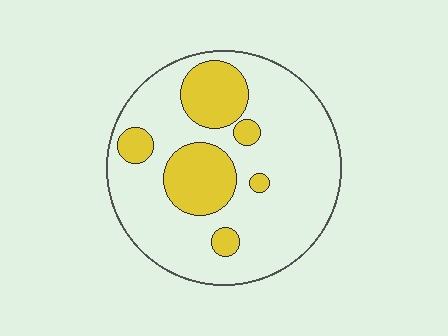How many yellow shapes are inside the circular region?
6.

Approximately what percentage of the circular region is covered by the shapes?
Approximately 25%.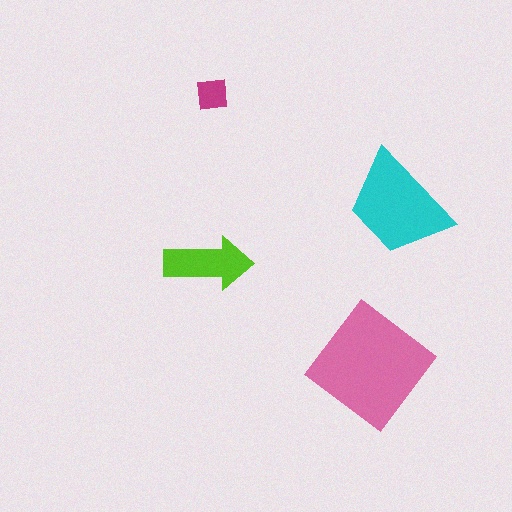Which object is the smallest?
The magenta square.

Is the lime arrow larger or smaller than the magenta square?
Larger.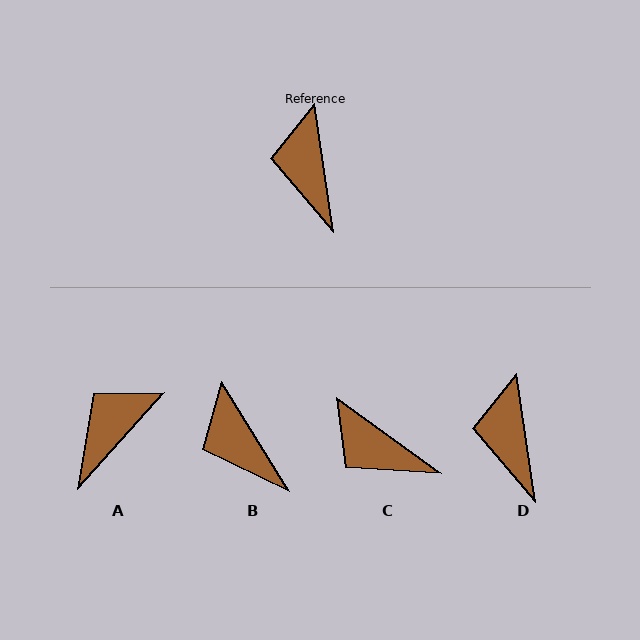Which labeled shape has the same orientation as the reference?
D.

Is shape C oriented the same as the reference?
No, it is off by about 45 degrees.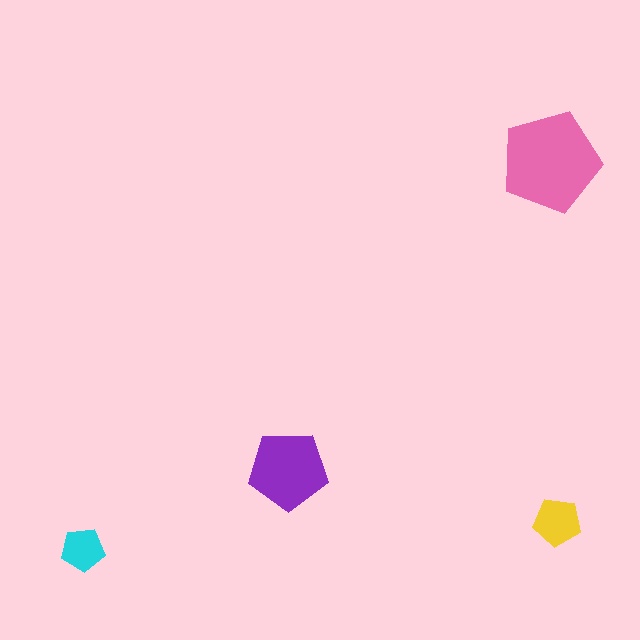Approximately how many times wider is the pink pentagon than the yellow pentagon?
About 2 times wider.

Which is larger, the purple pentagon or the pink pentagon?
The pink one.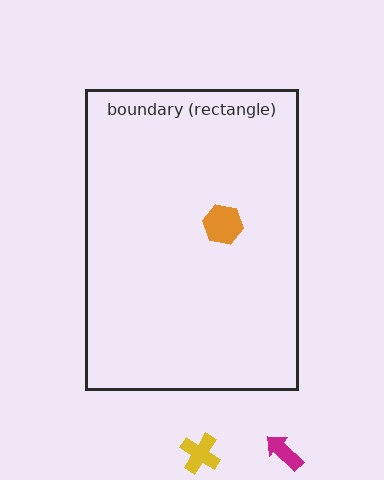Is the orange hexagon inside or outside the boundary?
Inside.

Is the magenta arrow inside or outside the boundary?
Outside.